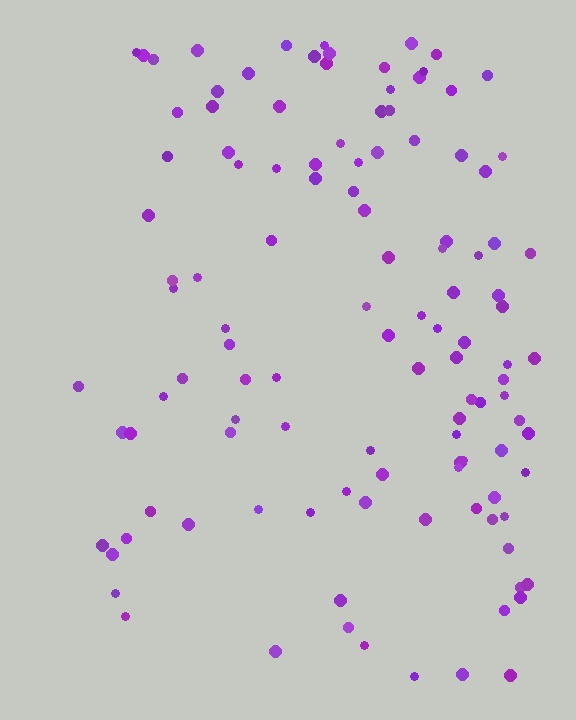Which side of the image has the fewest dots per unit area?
The left.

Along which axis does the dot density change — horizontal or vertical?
Horizontal.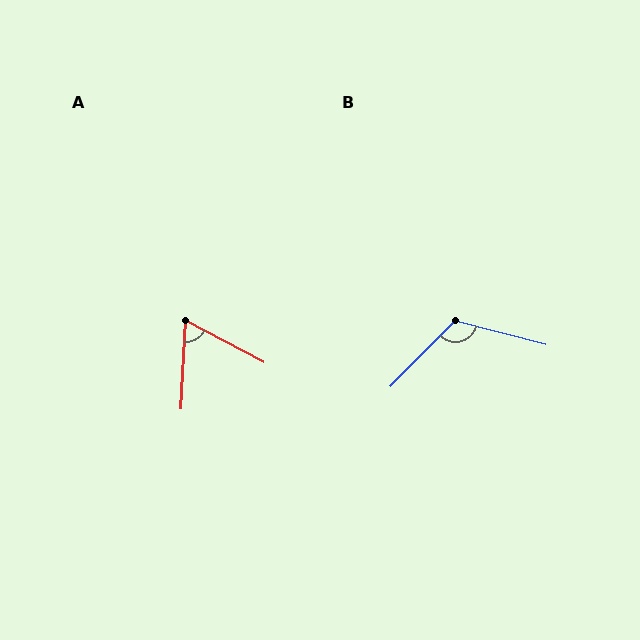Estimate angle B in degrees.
Approximately 120 degrees.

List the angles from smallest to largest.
A (65°), B (120°).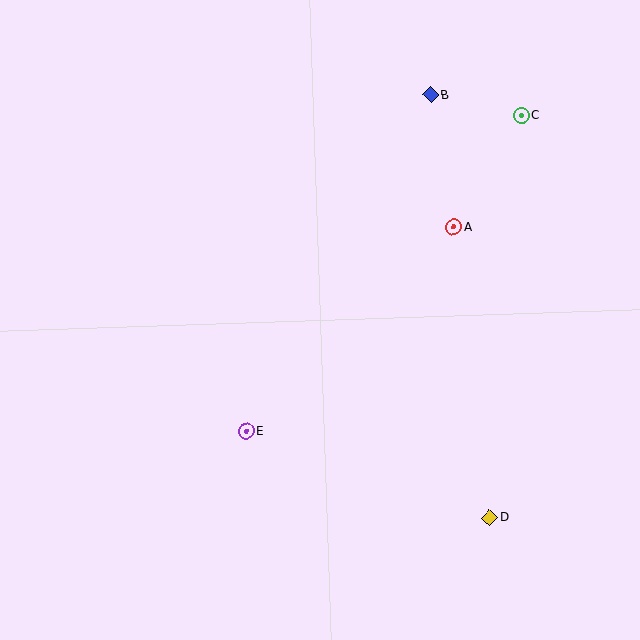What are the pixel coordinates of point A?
Point A is at (454, 227).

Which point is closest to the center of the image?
Point E at (246, 431) is closest to the center.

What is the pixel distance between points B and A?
The distance between B and A is 135 pixels.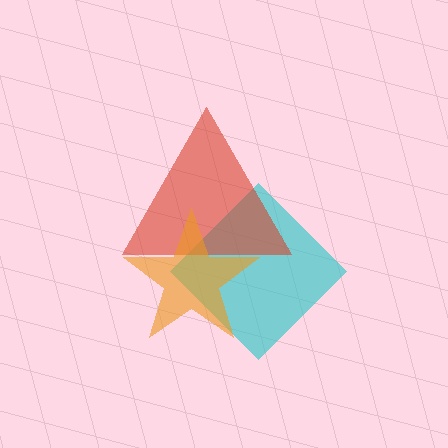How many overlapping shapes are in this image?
There are 3 overlapping shapes in the image.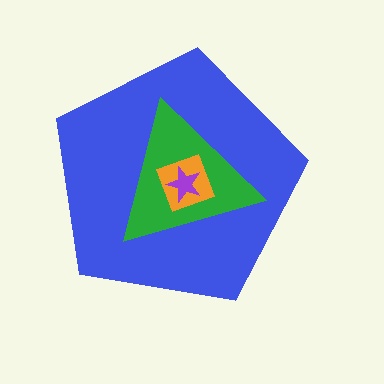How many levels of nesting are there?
4.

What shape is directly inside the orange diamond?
The purple star.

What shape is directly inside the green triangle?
The orange diamond.